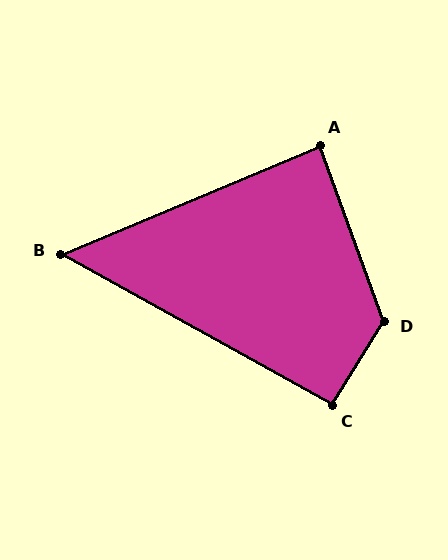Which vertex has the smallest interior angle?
B, at approximately 52 degrees.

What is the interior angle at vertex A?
Approximately 87 degrees (approximately right).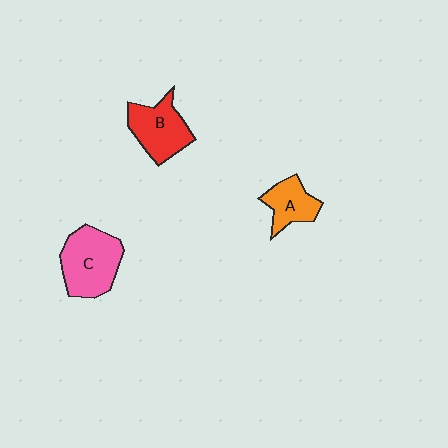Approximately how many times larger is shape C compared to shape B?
Approximately 1.2 times.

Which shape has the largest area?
Shape C (pink).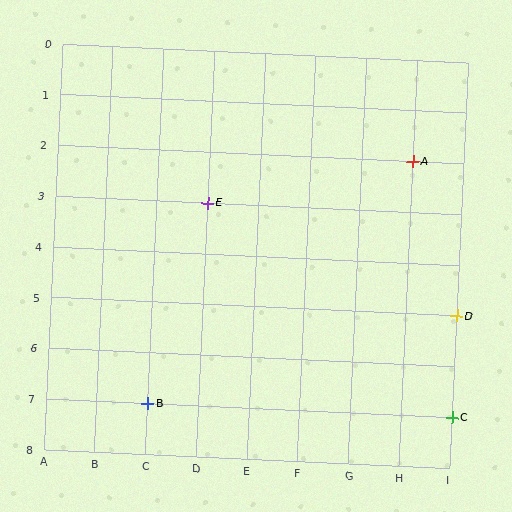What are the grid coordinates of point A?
Point A is at grid coordinates (H, 2).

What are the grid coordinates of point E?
Point E is at grid coordinates (D, 3).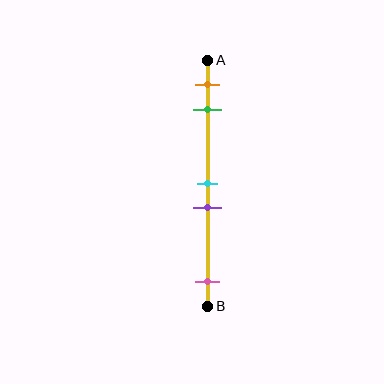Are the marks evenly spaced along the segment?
No, the marks are not evenly spaced.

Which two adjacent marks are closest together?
The cyan and purple marks are the closest adjacent pair.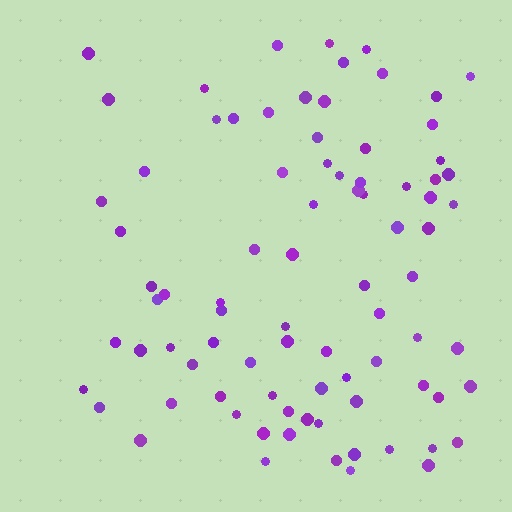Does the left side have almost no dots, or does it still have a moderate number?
Still a moderate number, just noticeably fewer than the right.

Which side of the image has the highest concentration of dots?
The right.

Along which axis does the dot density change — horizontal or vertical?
Horizontal.